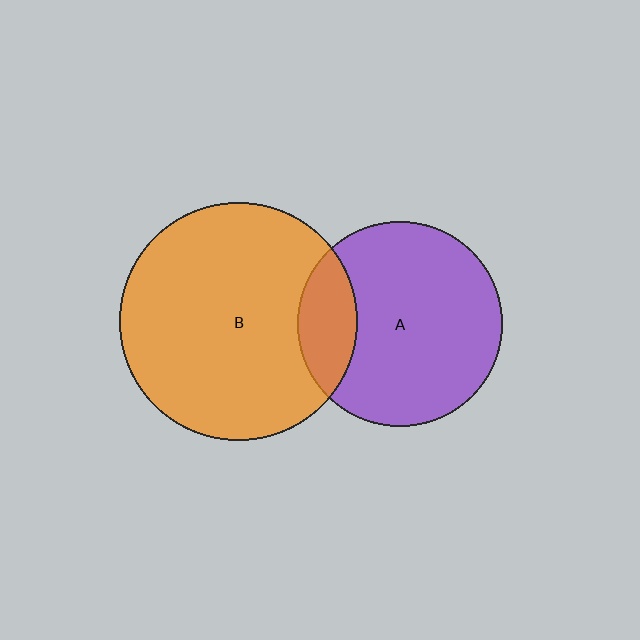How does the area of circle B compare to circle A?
Approximately 1.4 times.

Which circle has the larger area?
Circle B (orange).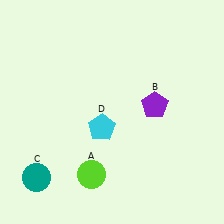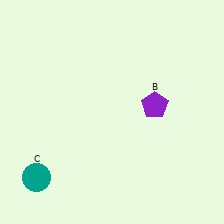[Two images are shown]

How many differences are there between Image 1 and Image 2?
There are 2 differences between the two images.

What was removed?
The cyan pentagon (D), the lime circle (A) were removed in Image 2.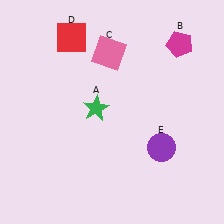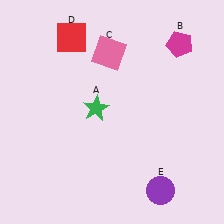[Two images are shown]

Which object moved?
The purple circle (E) moved down.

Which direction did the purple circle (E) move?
The purple circle (E) moved down.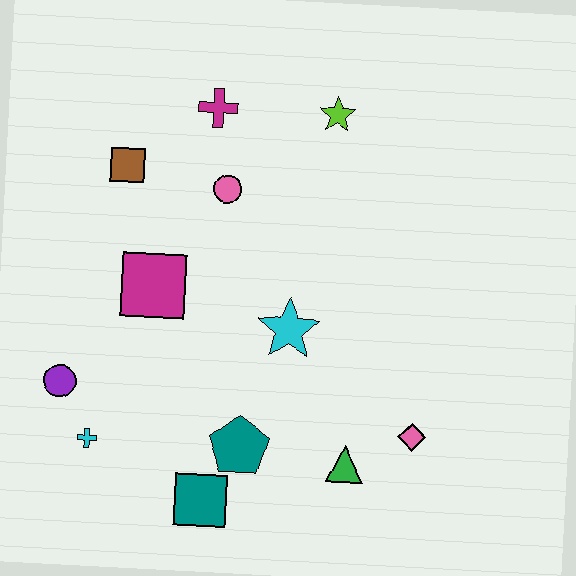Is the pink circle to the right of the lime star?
No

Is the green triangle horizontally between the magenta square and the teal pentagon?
No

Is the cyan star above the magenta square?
No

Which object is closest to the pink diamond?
The green triangle is closest to the pink diamond.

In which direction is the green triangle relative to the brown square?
The green triangle is below the brown square.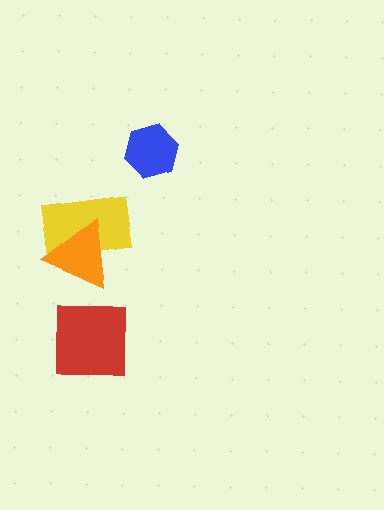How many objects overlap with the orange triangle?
1 object overlaps with the orange triangle.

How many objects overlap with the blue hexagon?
0 objects overlap with the blue hexagon.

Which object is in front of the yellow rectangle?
The orange triangle is in front of the yellow rectangle.